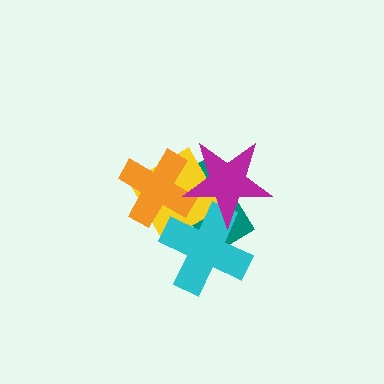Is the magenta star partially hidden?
No, no other shape covers it.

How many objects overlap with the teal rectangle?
4 objects overlap with the teal rectangle.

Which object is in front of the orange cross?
The magenta star is in front of the orange cross.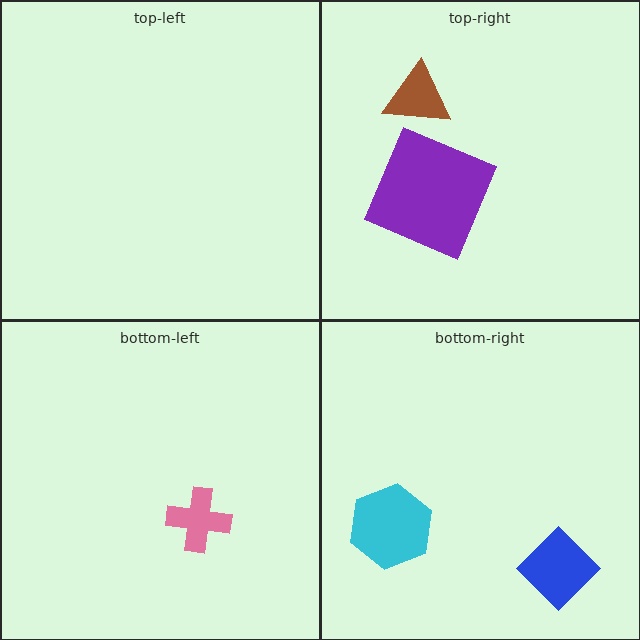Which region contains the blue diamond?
The bottom-right region.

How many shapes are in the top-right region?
2.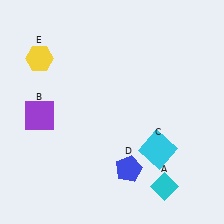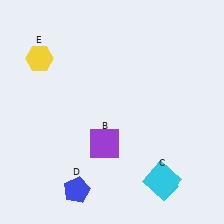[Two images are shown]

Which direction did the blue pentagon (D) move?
The blue pentagon (D) moved left.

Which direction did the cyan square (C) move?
The cyan square (C) moved down.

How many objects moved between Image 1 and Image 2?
3 objects moved between the two images.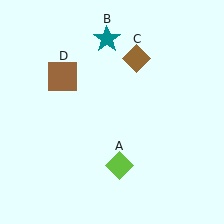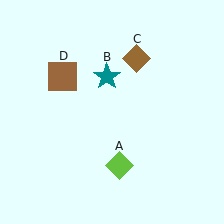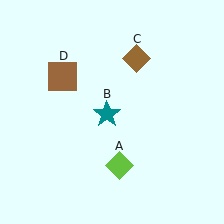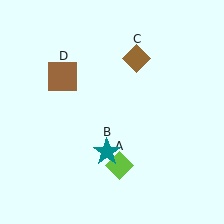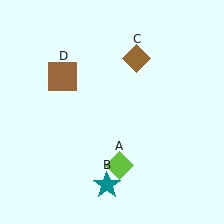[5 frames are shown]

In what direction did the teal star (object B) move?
The teal star (object B) moved down.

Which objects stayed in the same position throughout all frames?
Lime diamond (object A) and brown diamond (object C) and brown square (object D) remained stationary.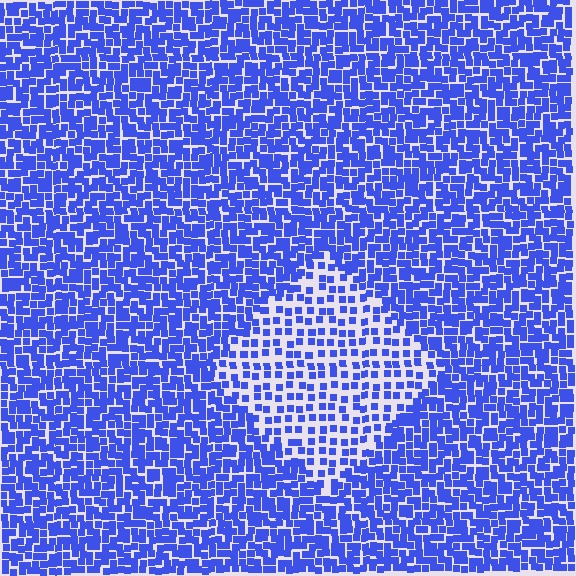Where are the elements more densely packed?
The elements are more densely packed outside the diamond boundary.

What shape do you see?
I see a diamond.